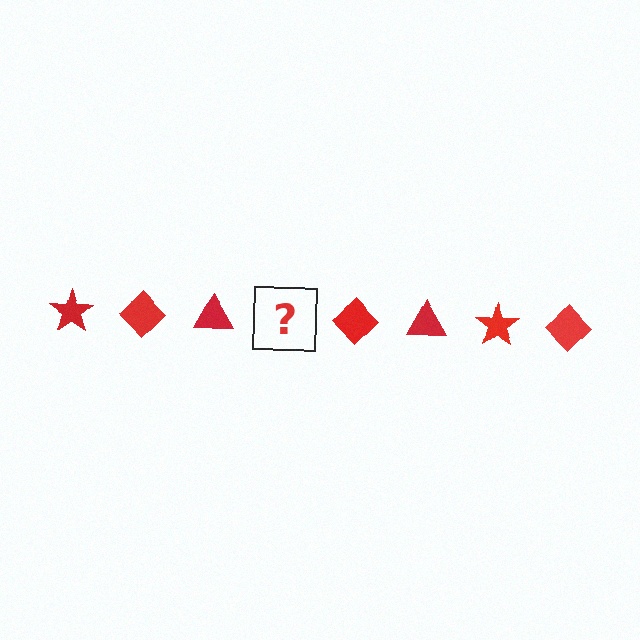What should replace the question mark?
The question mark should be replaced with a red star.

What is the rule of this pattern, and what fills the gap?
The rule is that the pattern cycles through star, diamond, triangle shapes in red. The gap should be filled with a red star.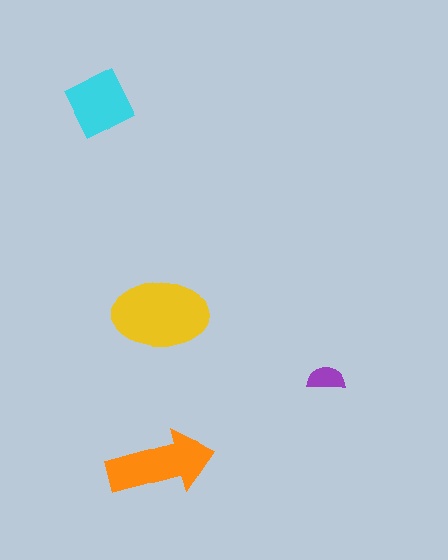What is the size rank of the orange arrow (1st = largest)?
2nd.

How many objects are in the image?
There are 4 objects in the image.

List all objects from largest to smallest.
The yellow ellipse, the orange arrow, the cyan diamond, the purple semicircle.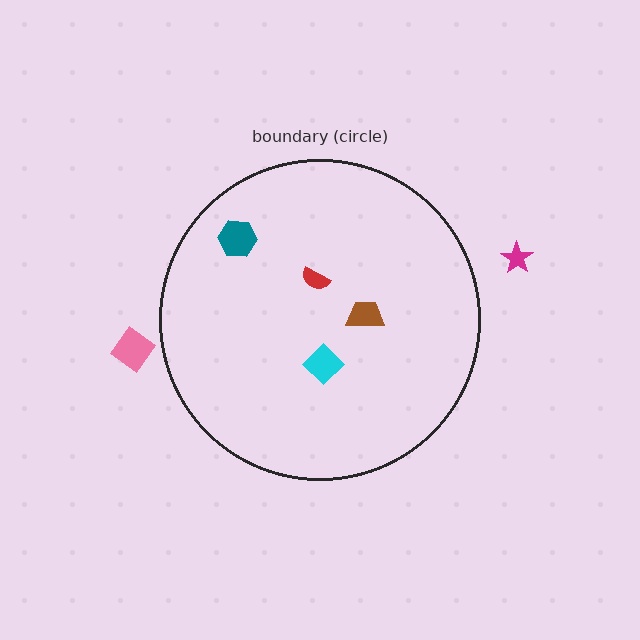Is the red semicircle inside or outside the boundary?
Inside.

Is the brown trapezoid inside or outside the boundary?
Inside.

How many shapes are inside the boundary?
4 inside, 2 outside.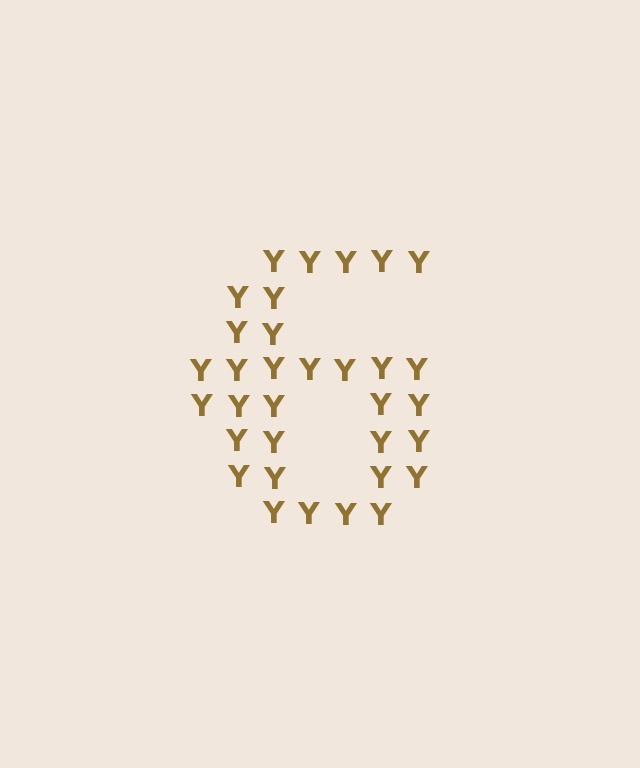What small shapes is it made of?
It is made of small letter Y's.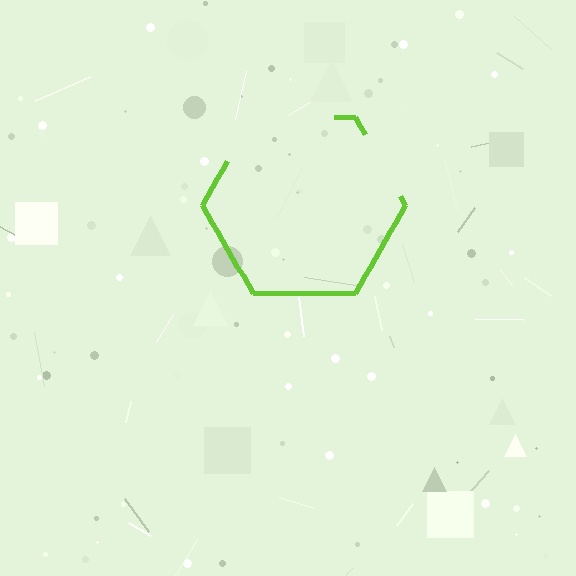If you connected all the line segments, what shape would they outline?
They would outline a hexagon.